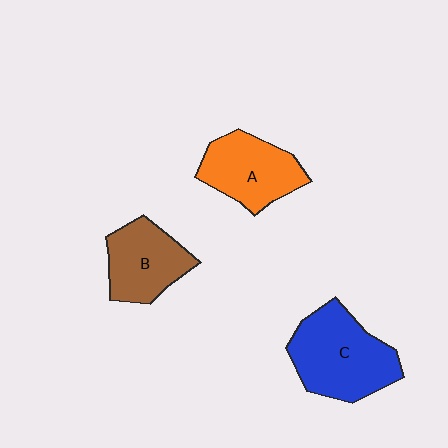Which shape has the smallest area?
Shape B (brown).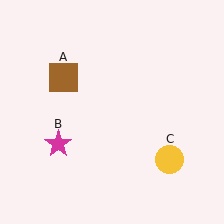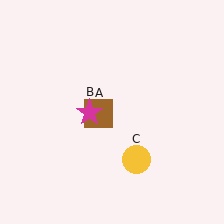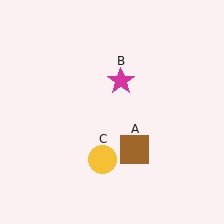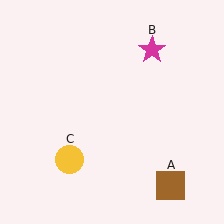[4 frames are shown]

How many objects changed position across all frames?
3 objects changed position: brown square (object A), magenta star (object B), yellow circle (object C).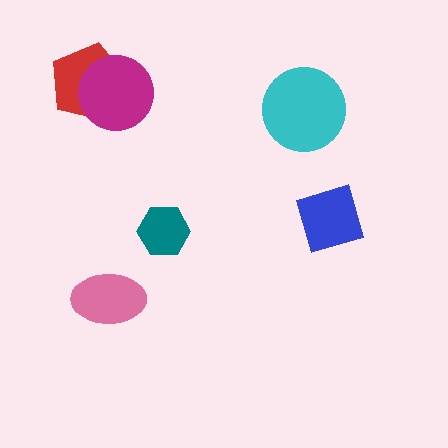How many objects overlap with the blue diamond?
0 objects overlap with the blue diamond.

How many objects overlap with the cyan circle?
0 objects overlap with the cyan circle.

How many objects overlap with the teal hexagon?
0 objects overlap with the teal hexagon.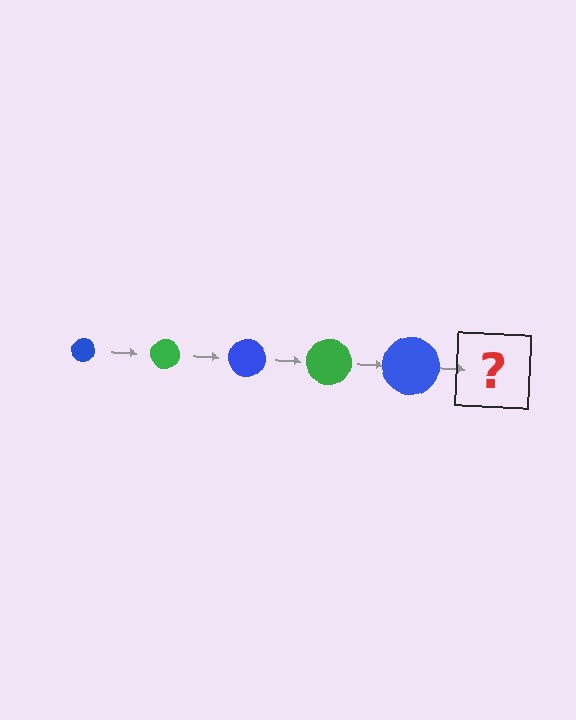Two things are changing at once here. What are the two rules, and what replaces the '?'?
The two rules are that the circle grows larger each step and the color cycles through blue and green. The '?' should be a green circle, larger than the previous one.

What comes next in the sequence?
The next element should be a green circle, larger than the previous one.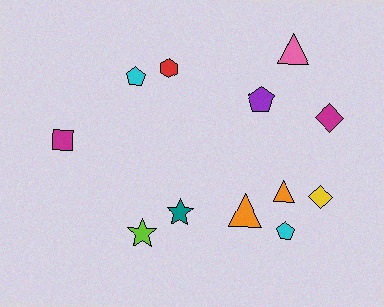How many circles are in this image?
There are no circles.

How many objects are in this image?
There are 12 objects.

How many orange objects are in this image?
There are 2 orange objects.